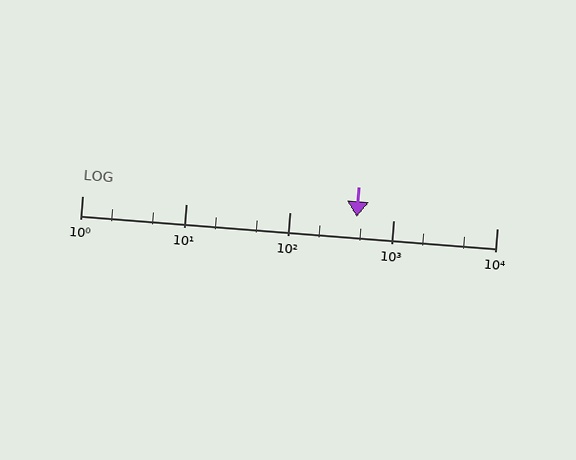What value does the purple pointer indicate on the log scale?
The pointer indicates approximately 450.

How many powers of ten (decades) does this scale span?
The scale spans 4 decades, from 1 to 10000.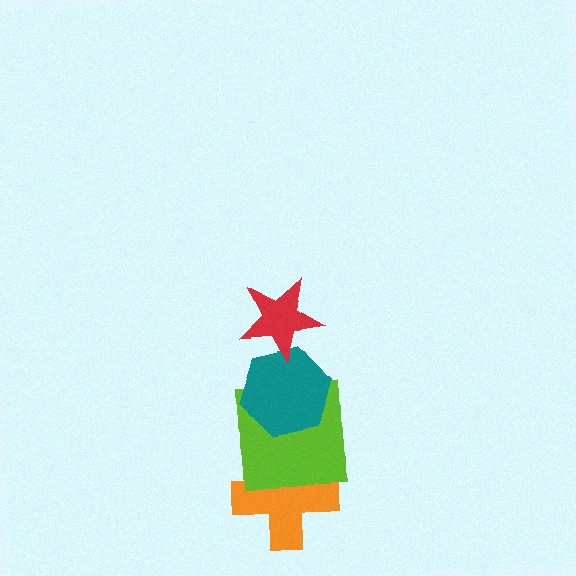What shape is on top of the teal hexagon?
The red star is on top of the teal hexagon.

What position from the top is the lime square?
The lime square is 3rd from the top.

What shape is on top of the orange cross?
The lime square is on top of the orange cross.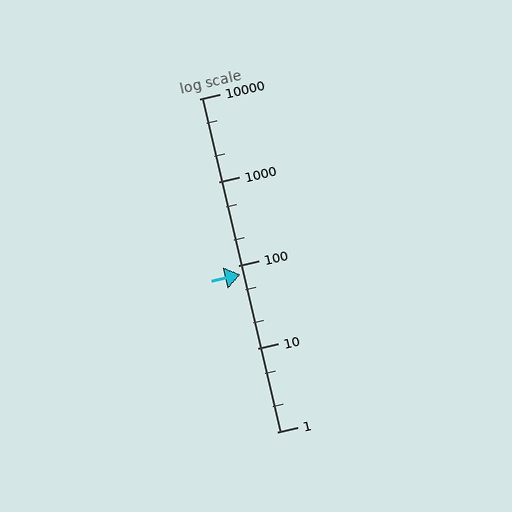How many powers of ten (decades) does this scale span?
The scale spans 4 decades, from 1 to 10000.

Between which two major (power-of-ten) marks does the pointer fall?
The pointer is between 10 and 100.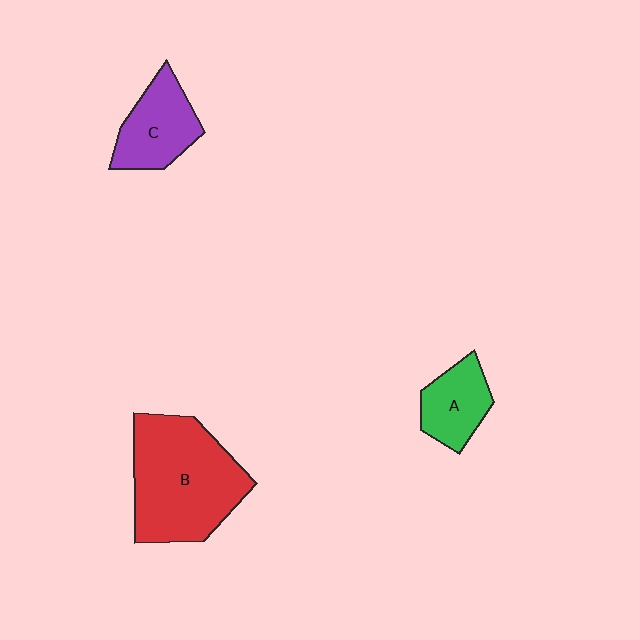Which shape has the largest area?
Shape B (red).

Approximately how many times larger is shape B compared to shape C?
Approximately 2.0 times.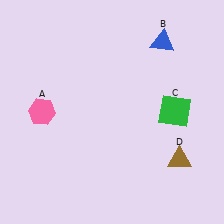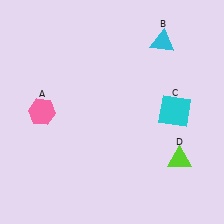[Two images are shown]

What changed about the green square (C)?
In Image 1, C is green. In Image 2, it changed to cyan.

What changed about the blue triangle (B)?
In Image 1, B is blue. In Image 2, it changed to cyan.